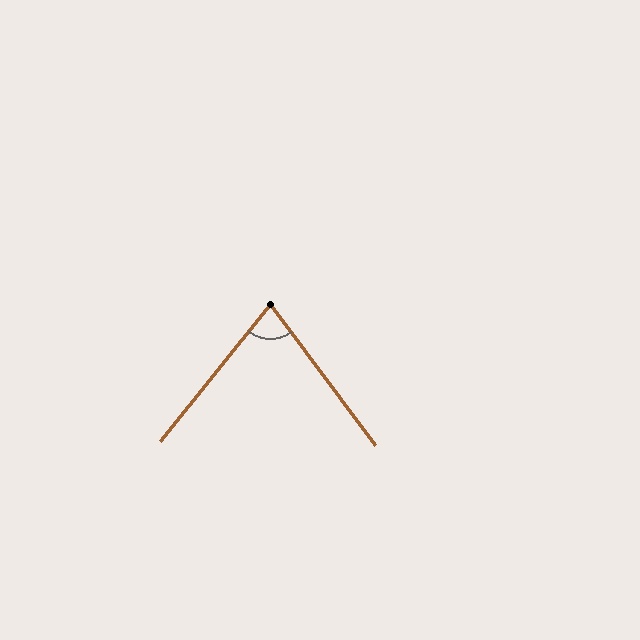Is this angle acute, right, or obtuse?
It is acute.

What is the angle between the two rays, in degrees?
Approximately 76 degrees.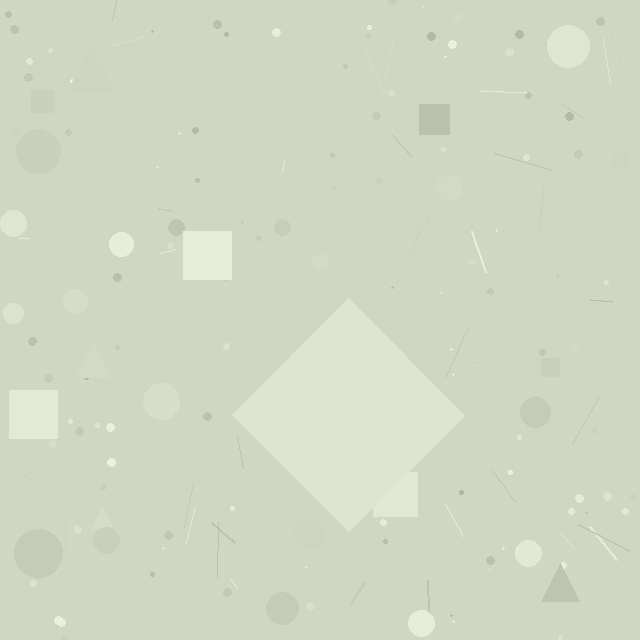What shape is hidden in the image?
A diamond is hidden in the image.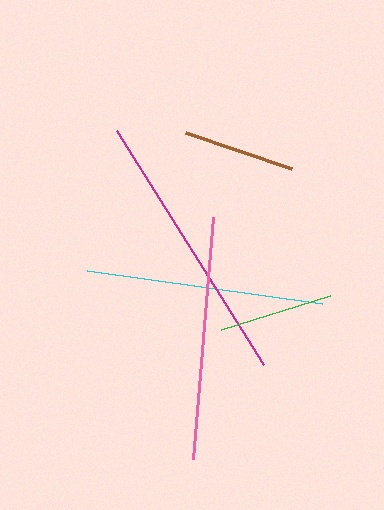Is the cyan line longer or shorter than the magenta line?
The magenta line is longer than the cyan line.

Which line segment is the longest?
The magenta line is the longest at approximately 276 pixels.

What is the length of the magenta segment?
The magenta segment is approximately 276 pixels long.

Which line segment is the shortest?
The brown line is the shortest at approximately 111 pixels.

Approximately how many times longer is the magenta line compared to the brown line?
The magenta line is approximately 2.5 times the length of the brown line.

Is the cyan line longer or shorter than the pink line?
The pink line is longer than the cyan line.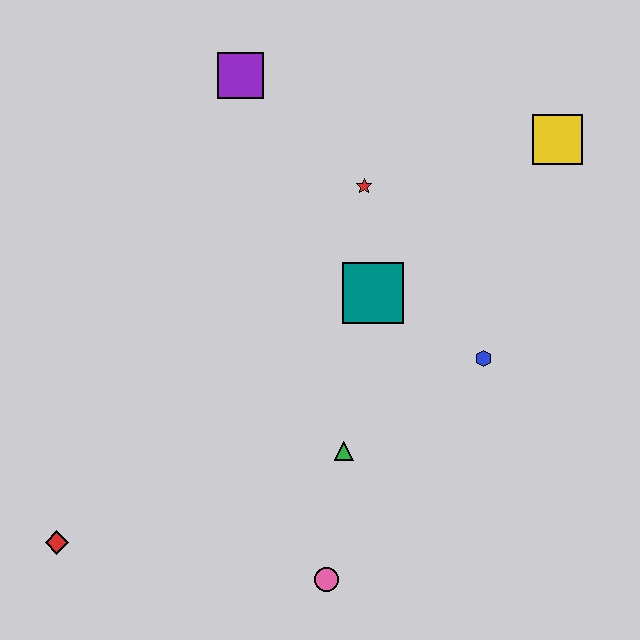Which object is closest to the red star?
The teal square is closest to the red star.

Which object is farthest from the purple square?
The pink circle is farthest from the purple square.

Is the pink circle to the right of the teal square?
No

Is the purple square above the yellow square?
Yes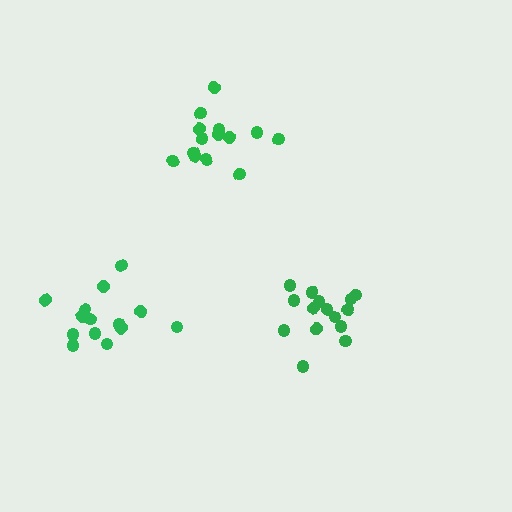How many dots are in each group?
Group 1: 14 dots, Group 2: 15 dots, Group 3: 14 dots (43 total).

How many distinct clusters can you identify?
There are 3 distinct clusters.